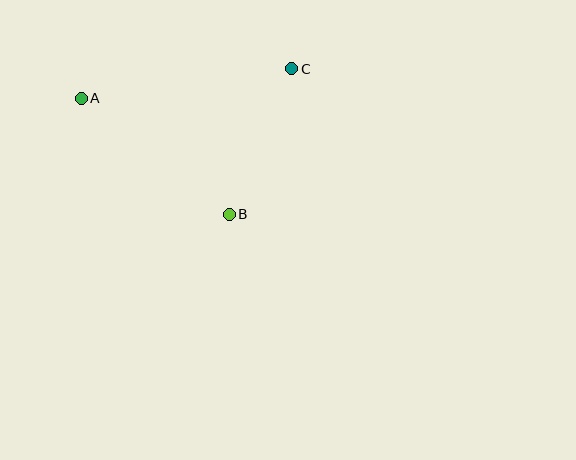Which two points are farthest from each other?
Points A and C are farthest from each other.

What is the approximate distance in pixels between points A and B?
The distance between A and B is approximately 188 pixels.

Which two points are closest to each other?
Points B and C are closest to each other.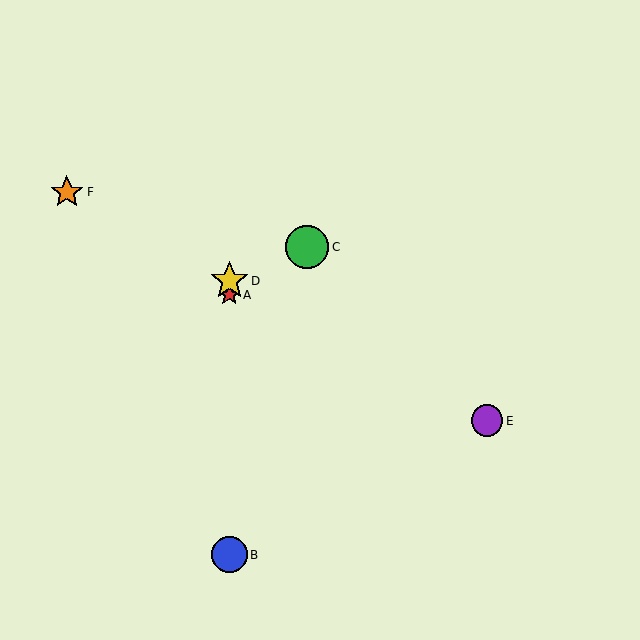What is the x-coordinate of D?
Object D is at x≈229.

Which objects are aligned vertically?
Objects A, B, D are aligned vertically.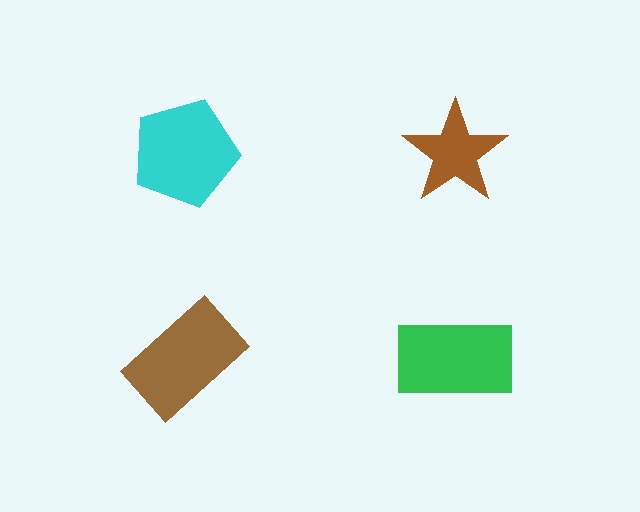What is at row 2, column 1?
A brown rectangle.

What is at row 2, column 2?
A green rectangle.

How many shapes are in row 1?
2 shapes.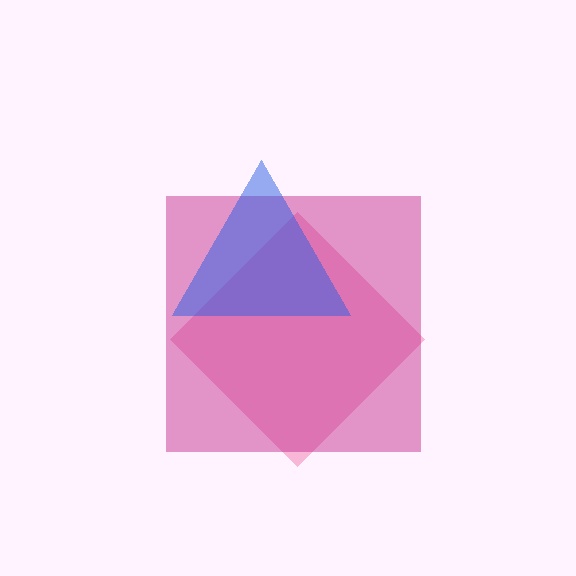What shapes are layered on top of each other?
The layered shapes are: a pink diamond, a magenta square, a blue triangle.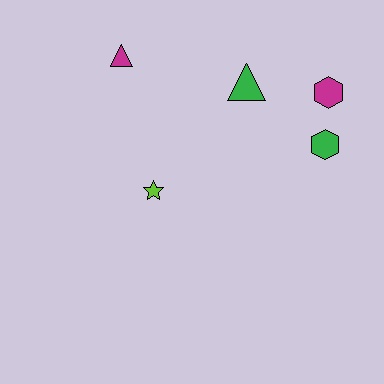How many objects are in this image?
There are 5 objects.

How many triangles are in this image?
There are 2 triangles.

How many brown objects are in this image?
There are no brown objects.